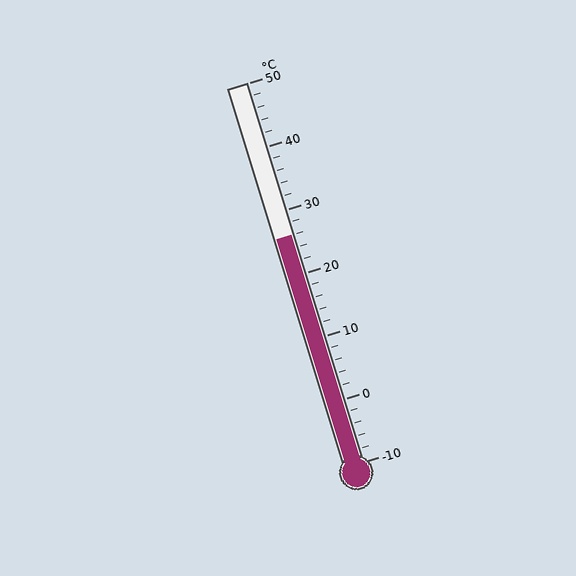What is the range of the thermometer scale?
The thermometer scale ranges from -10°C to 50°C.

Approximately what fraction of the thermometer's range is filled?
The thermometer is filled to approximately 60% of its range.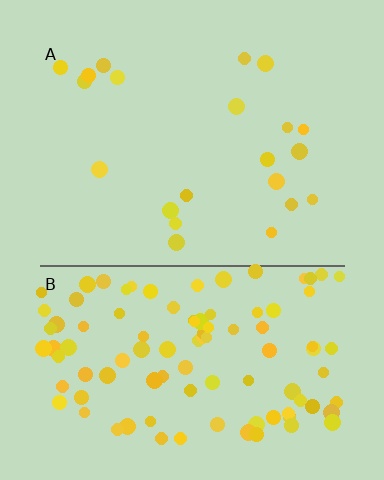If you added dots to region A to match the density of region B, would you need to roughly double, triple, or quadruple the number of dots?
Approximately quadruple.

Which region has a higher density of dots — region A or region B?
B (the bottom).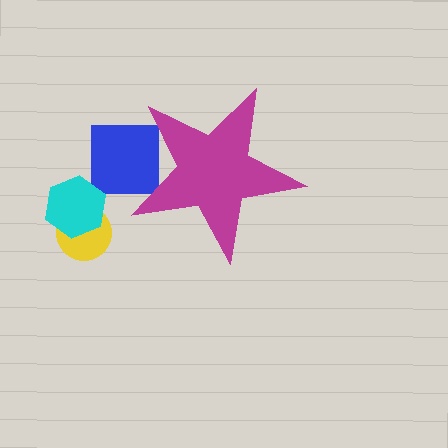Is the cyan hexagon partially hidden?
No, the cyan hexagon is fully visible.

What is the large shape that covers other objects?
A magenta star.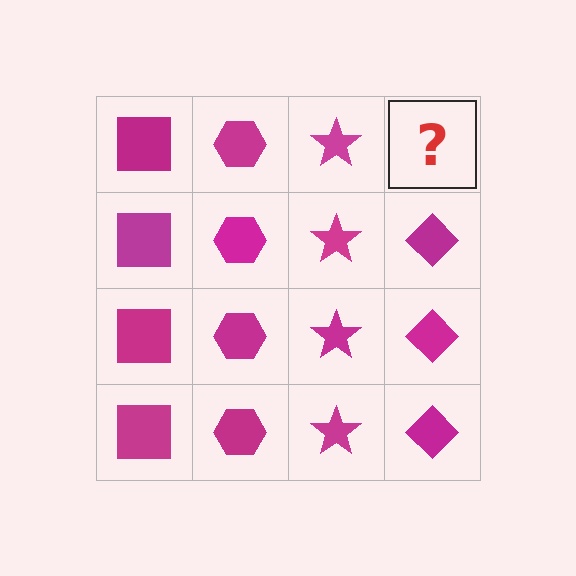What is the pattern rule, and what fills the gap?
The rule is that each column has a consistent shape. The gap should be filled with a magenta diamond.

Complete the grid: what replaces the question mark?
The question mark should be replaced with a magenta diamond.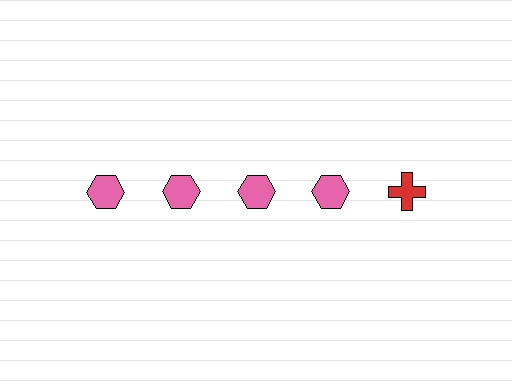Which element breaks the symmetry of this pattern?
The red cross in the top row, rightmost column breaks the symmetry. All other shapes are pink hexagons.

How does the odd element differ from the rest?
It differs in both color (red instead of pink) and shape (cross instead of hexagon).